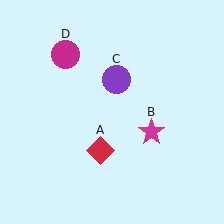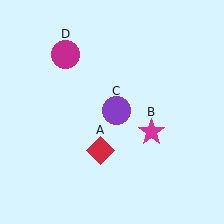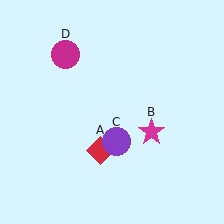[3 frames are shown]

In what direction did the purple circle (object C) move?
The purple circle (object C) moved down.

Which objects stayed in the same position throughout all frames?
Red diamond (object A) and magenta star (object B) and magenta circle (object D) remained stationary.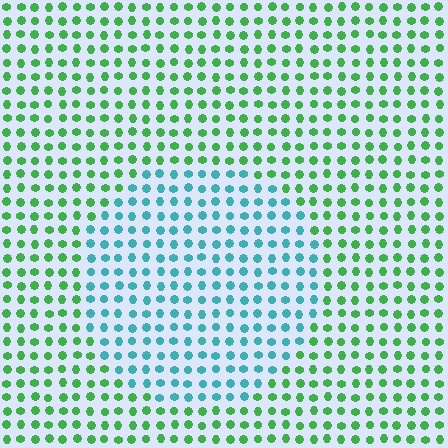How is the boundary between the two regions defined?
The boundary is defined purely by a slight shift in hue (about 54 degrees). Spacing, size, and orientation are identical on both sides.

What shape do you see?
I see a circle.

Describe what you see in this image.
The image is filled with small green elements in a uniform arrangement. A circle-shaped region is visible where the elements are tinted to a slightly different hue, forming a subtle color boundary.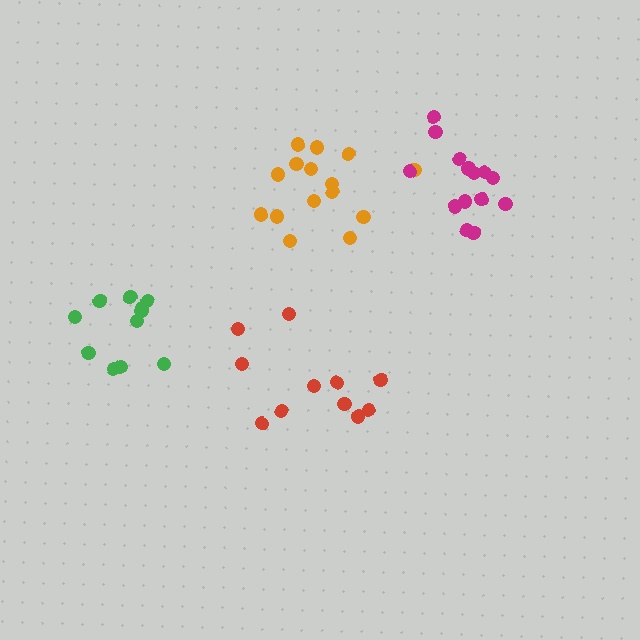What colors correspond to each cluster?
The clusters are colored: orange, red, magenta, green.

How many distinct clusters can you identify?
There are 4 distinct clusters.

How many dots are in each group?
Group 1: 15 dots, Group 2: 11 dots, Group 3: 14 dots, Group 4: 11 dots (51 total).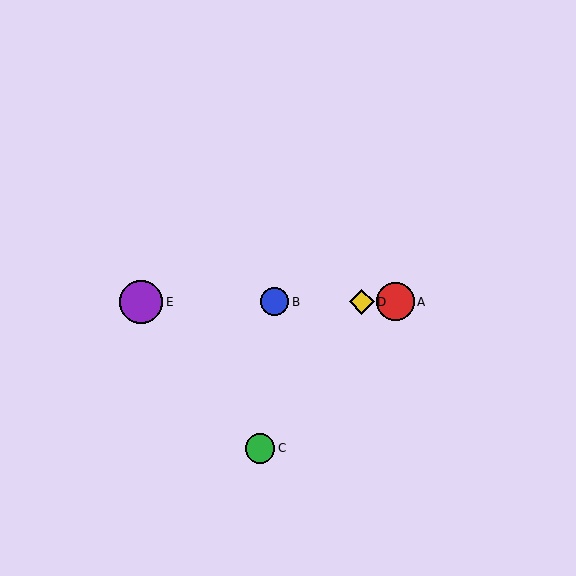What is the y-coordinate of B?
Object B is at y≈302.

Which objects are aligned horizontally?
Objects A, B, D, E are aligned horizontally.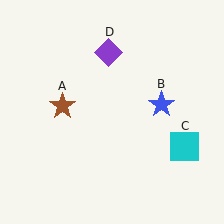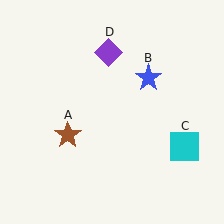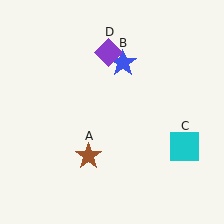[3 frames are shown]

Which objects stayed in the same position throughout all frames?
Cyan square (object C) and purple diamond (object D) remained stationary.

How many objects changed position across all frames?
2 objects changed position: brown star (object A), blue star (object B).